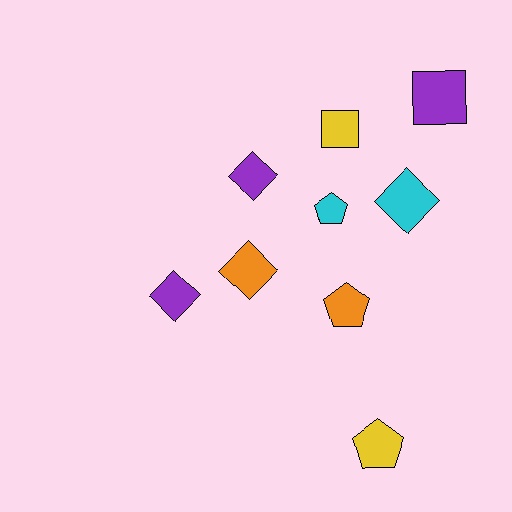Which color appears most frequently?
Purple, with 3 objects.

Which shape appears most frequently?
Diamond, with 4 objects.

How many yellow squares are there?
There is 1 yellow square.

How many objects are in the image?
There are 9 objects.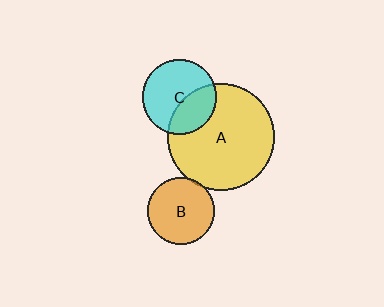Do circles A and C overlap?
Yes.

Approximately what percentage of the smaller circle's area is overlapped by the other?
Approximately 35%.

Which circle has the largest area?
Circle A (yellow).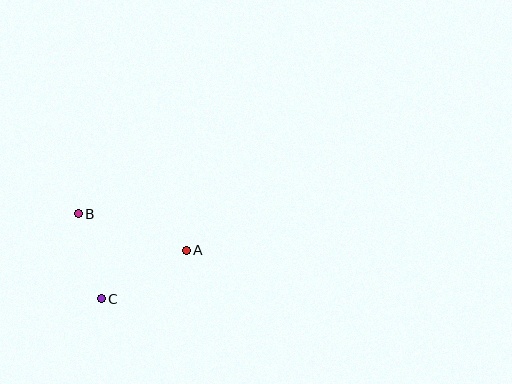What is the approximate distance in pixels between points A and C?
The distance between A and C is approximately 98 pixels.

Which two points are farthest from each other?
Points A and B are farthest from each other.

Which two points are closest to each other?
Points B and C are closest to each other.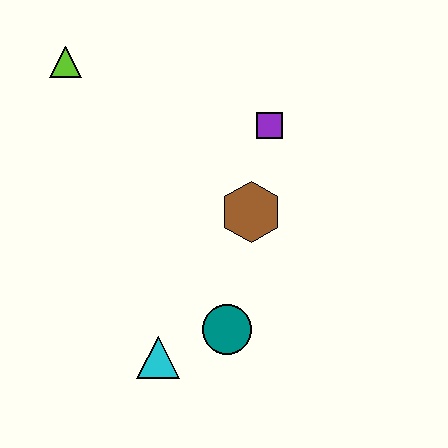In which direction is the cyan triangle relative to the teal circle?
The cyan triangle is to the left of the teal circle.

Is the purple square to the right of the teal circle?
Yes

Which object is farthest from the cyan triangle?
The lime triangle is farthest from the cyan triangle.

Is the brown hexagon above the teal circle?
Yes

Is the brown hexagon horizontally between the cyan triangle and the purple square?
Yes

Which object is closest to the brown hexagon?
The purple square is closest to the brown hexagon.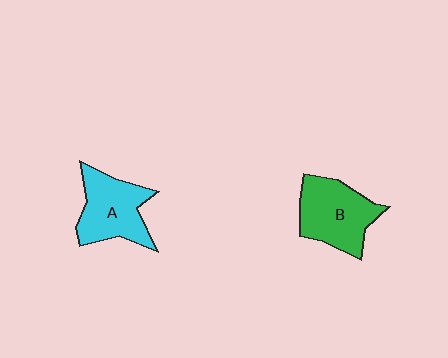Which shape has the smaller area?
Shape A (cyan).